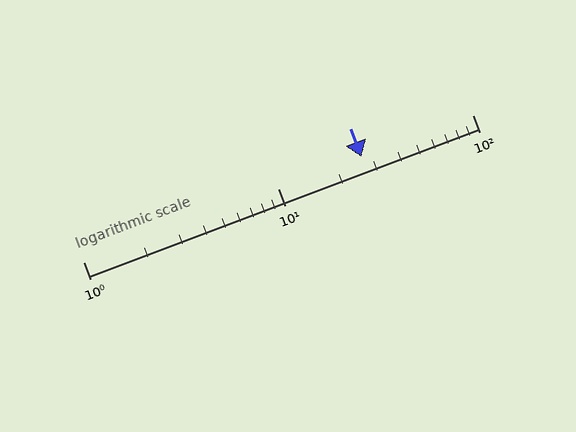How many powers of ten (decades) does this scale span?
The scale spans 2 decades, from 1 to 100.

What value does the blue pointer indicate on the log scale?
The pointer indicates approximately 27.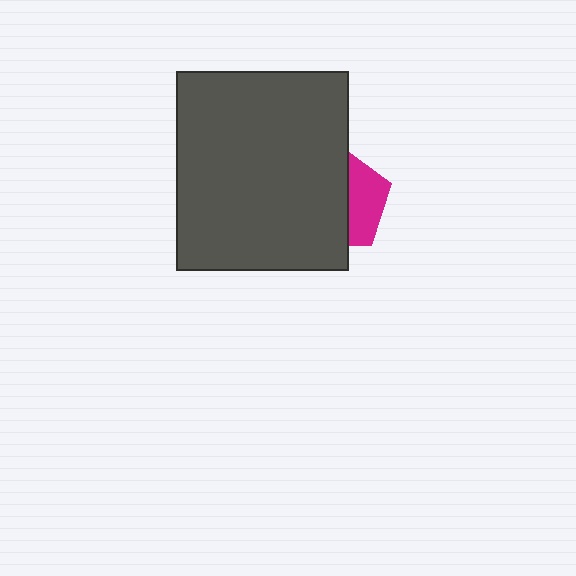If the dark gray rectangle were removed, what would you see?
You would see the complete magenta pentagon.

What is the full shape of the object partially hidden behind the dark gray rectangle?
The partially hidden object is a magenta pentagon.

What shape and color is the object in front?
The object in front is a dark gray rectangle.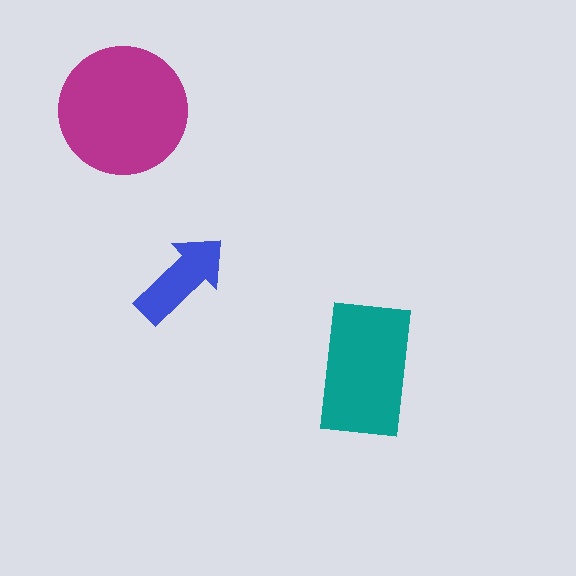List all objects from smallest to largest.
The blue arrow, the teal rectangle, the magenta circle.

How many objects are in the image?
There are 3 objects in the image.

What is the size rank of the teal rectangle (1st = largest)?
2nd.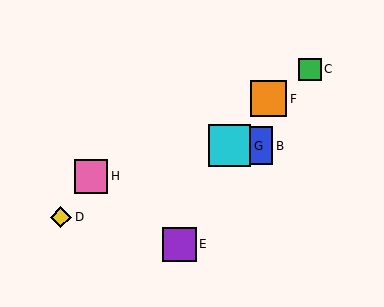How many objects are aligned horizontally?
3 objects (A, B, G) are aligned horizontally.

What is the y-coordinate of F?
Object F is at y≈99.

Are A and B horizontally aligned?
Yes, both are at y≈146.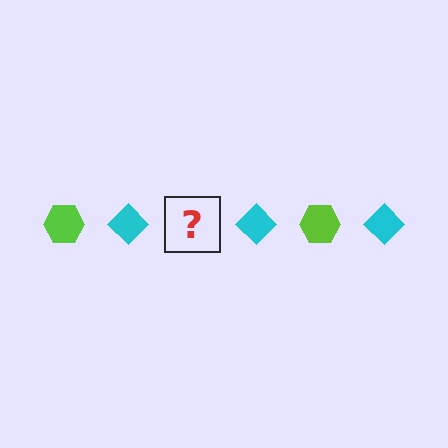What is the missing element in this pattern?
The missing element is a lime hexagon.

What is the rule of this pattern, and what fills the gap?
The rule is that the pattern alternates between lime hexagon and cyan diamond. The gap should be filled with a lime hexagon.